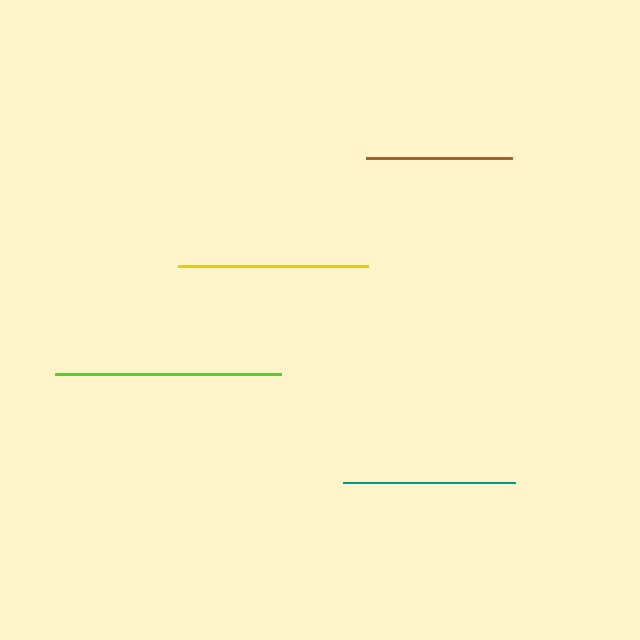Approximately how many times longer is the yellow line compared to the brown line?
The yellow line is approximately 1.3 times the length of the brown line.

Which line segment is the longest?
The lime line is the longest at approximately 226 pixels.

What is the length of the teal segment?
The teal segment is approximately 172 pixels long.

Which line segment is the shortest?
The brown line is the shortest at approximately 146 pixels.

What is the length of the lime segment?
The lime segment is approximately 226 pixels long.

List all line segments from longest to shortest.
From longest to shortest: lime, yellow, teal, brown.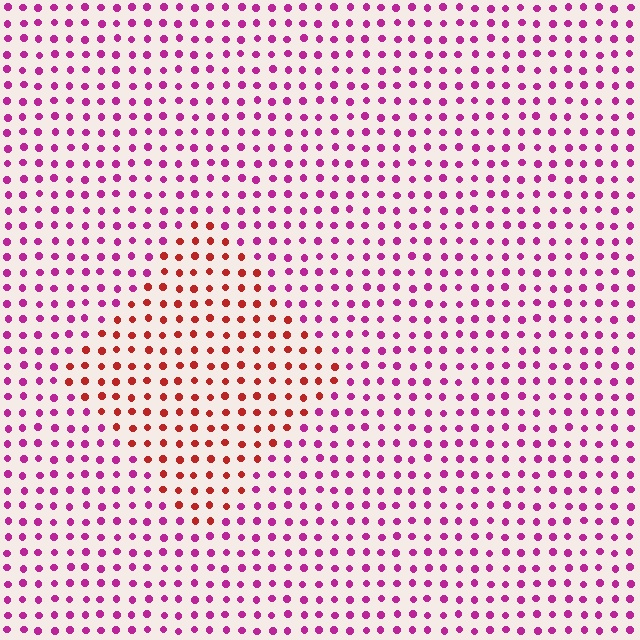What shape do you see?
I see a diamond.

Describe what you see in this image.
The image is filled with small magenta elements in a uniform arrangement. A diamond-shaped region is visible where the elements are tinted to a slightly different hue, forming a subtle color boundary.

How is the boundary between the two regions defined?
The boundary is defined purely by a slight shift in hue (about 47 degrees). Spacing, size, and orientation are identical on both sides.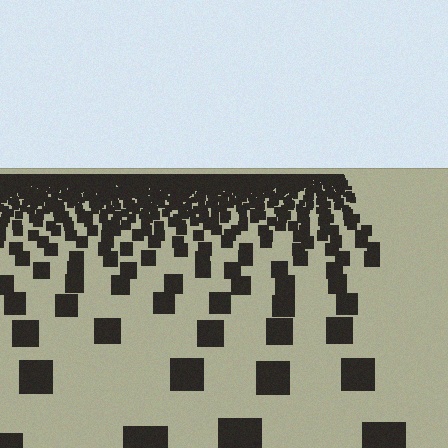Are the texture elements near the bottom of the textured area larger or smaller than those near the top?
Larger. Near the bottom, elements are closer to the viewer and appear at a bigger on-screen size.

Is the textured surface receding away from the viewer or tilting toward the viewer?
The surface is receding away from the viewer. Texture elements get smaller and denser toward the top.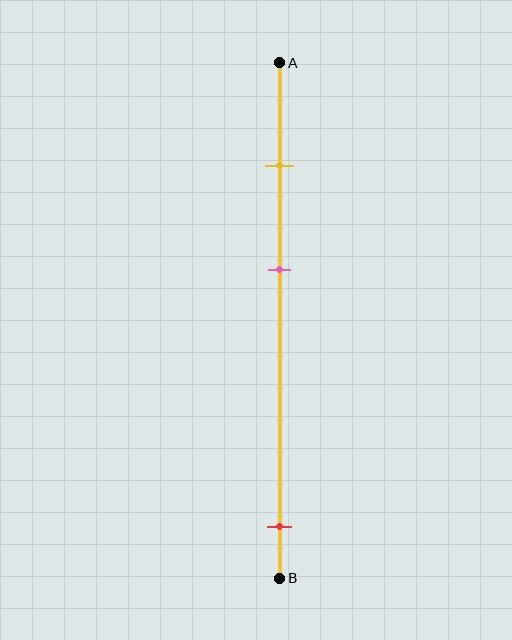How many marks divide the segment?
There are 3 marks dividing the segment.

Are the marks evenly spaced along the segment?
No, the marks are not evenly spaced.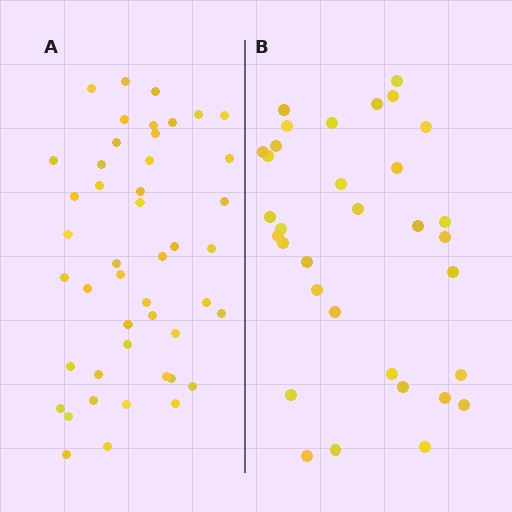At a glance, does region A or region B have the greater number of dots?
Region A (the left region) has more dots.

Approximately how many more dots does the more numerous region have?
Region A has approximately 15 more dots than region B.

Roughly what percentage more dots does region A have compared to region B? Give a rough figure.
About 40% more.